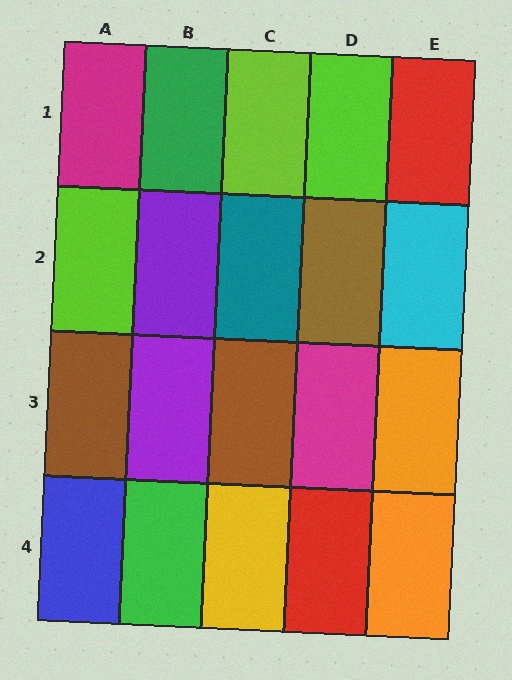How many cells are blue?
1 cell is blue.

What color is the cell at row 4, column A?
Blue.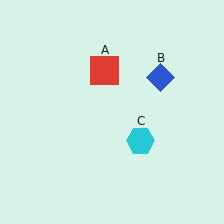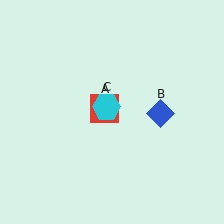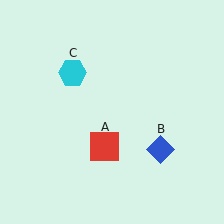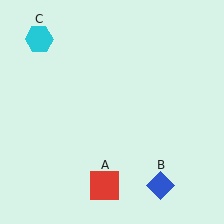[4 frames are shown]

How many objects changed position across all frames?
3 objects changed position: red square (object A), blue diamond (object B), cyan hexagon (object C).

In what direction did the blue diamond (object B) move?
The blue diamond (object B) moved down.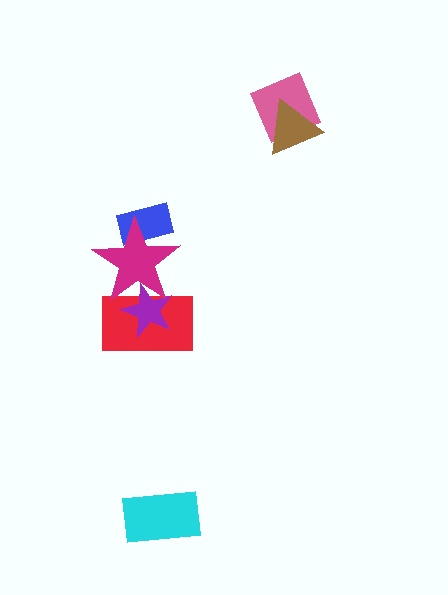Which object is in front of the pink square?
The brown triangle is in front of the pink square.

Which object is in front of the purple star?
The magenta star is in front of the purple star.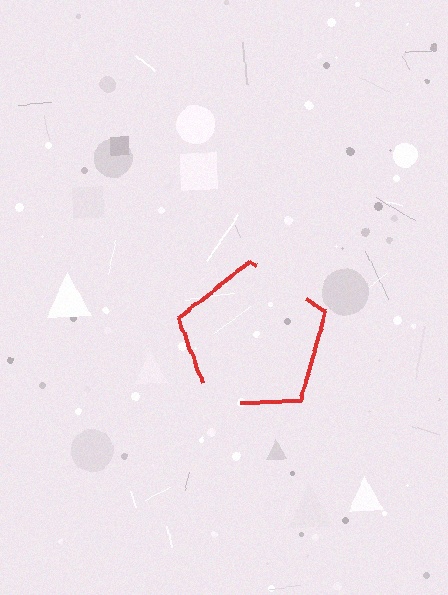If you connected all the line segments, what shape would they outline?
They would outline a pentagon.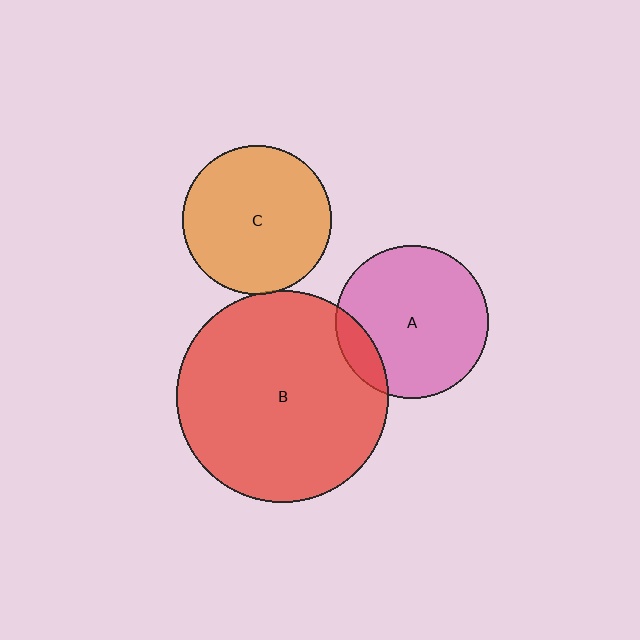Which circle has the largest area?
Circle B (red).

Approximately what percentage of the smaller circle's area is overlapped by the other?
Approximately 15%.